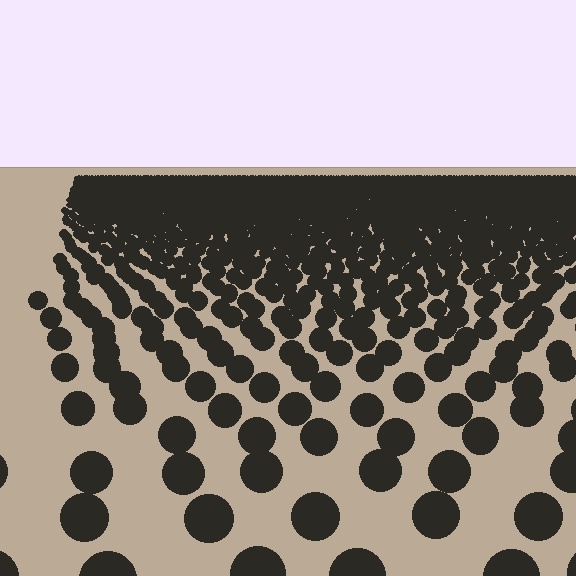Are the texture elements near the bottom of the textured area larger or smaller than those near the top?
Larger. Near the bottom, elements are closer to the viewer and appear at a bigger on-screen size.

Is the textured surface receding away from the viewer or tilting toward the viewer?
The surface is receding away from the viewer. Texture elements get smaller and denser toward the top.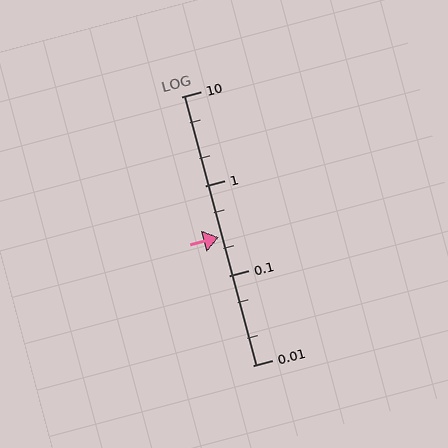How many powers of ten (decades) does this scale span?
The scale spans 3 decades, from 0.01 to 10.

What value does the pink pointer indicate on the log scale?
The pointer indicates approximately 0.27.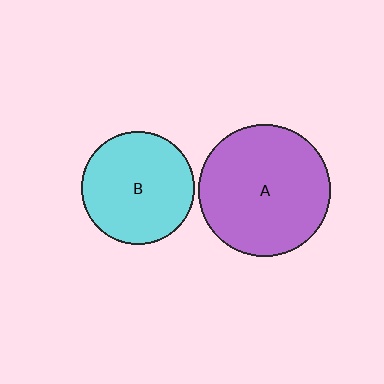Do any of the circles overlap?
No, none of the circles overlap.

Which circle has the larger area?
Circle A (purple).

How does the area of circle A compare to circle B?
Approximately 1.4 times.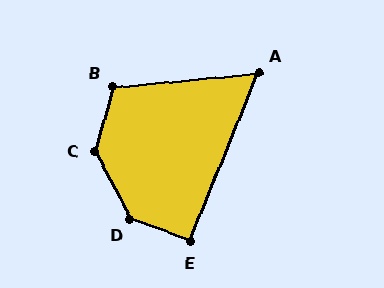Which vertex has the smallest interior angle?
A, at approximately 62 degrees.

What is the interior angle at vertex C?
Approximately 137 degrees (obtuse).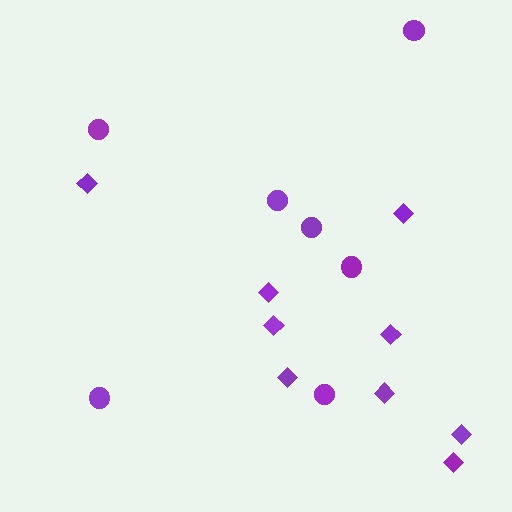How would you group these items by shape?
There are 2 groups: one group of diamonds (9) and one group of circles (7).